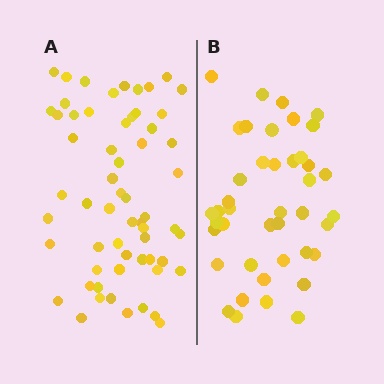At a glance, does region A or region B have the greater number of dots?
Region A (the left region) has more dots.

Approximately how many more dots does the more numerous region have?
Region A has approximately 20 more dots than region B.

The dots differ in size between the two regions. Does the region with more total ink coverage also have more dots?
No. Region B has more total ink coverage because its dots are larger, but region A actually contains more individual dots. Total area can be misleading — the number of items is what matters here.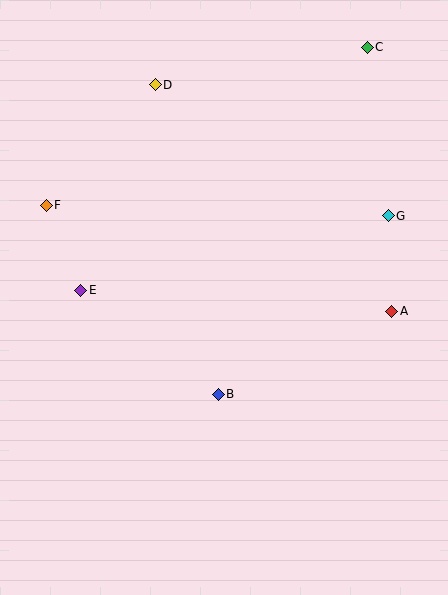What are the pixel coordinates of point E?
Point E is at (81, 290).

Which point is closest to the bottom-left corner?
Point B is closest to the bottom-left corner.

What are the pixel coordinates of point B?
Point B is at (218, 394).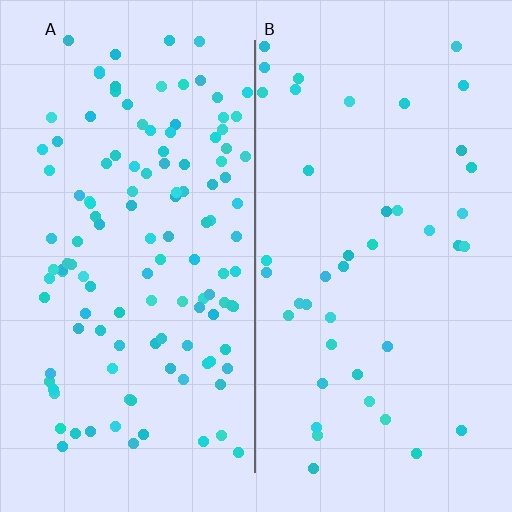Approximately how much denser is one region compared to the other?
Approximately 2.9× — region A over region B.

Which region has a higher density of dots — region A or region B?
A (the left).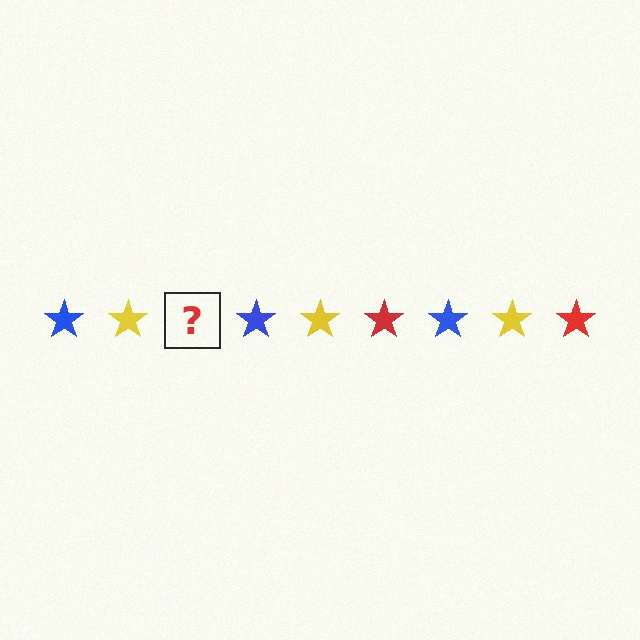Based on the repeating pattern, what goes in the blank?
The blank should be a red star.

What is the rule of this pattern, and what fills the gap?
The rule is that the pattern cycles through blue, yellow, red stars. The gap should be filled with a red star.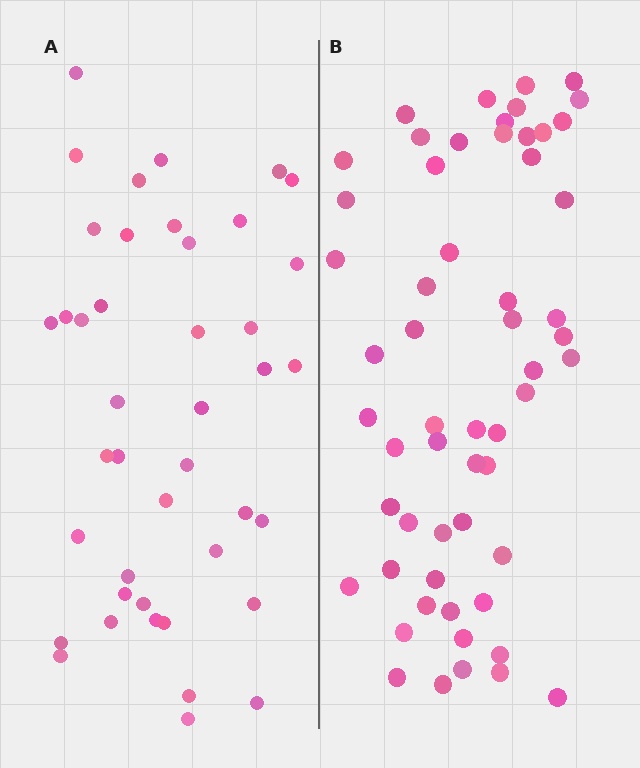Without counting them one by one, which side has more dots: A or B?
Region B (the right region) has more dots.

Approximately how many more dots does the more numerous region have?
Region B has approximately 15 more dots than region A.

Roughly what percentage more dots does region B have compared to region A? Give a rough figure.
About 35% more.